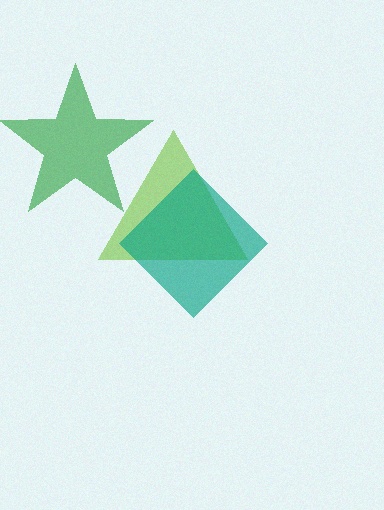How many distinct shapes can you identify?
There are 3 distinct shapes: a green star, a lime triangle, a teal diamond.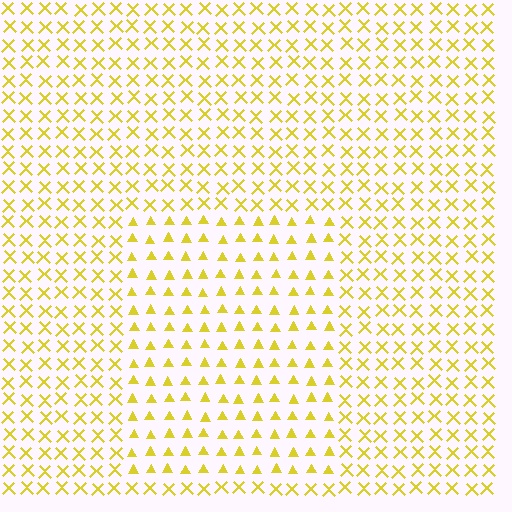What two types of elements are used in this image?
The image uses triangles inside the rectangle region and X marks outside it.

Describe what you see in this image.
The image is filled with small yellow elements arranged in a uniform grid. A rectangle-shaped region contains triangles, while the surrounding area contains X marks. The boundary is defined purely by the change in element shape.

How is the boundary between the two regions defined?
The boundary is defined by a change in element shape: triangles inside vs. X marks outside. All elements share the same color and spacing.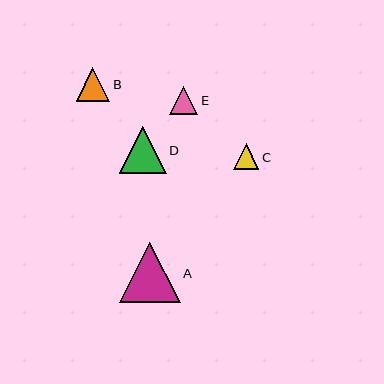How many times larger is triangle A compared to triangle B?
Triangle A is approximately 1.8 times the size of triangle B.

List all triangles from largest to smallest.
From largest to smallest: A, D, B, E, C.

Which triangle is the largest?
Triangle A is the largest with a size of approximately 60 pixels.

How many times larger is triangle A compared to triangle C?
Triangle A is approximately 2.4 times the size of triangle C.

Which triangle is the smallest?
Triangle C is the smallest with a size of approximately 25 pixels.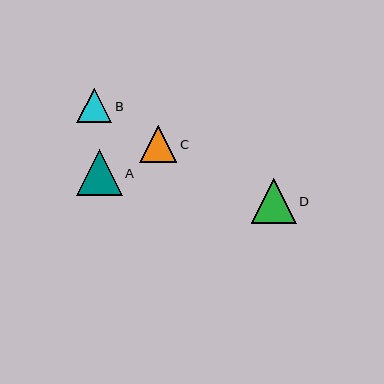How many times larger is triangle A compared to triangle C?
Triangle A is approximately 1.2 times the size of triangle C.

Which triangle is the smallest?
Triangle B is the smallest with a size of approximately 35 pixels.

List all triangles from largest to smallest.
From largest to smallest: A, D, C, B.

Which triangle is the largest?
Triangle A is the largest with a size of approximately 46 pixels.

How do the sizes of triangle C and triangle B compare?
Triangle C and triangle B are approximately the same size.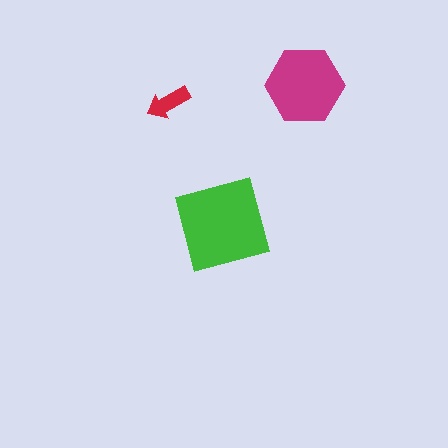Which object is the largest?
The green square.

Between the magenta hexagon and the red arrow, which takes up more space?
The magenta hexagon.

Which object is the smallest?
The red arrow.